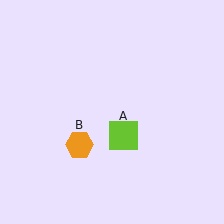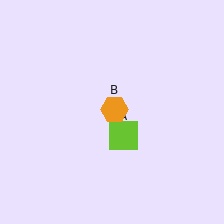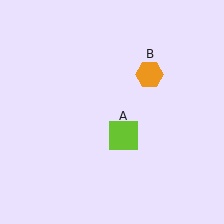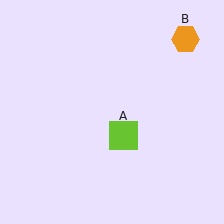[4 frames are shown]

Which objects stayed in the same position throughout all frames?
Lime square (object A) remained stationary.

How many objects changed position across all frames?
1 object changed position: orange hexagon (object B).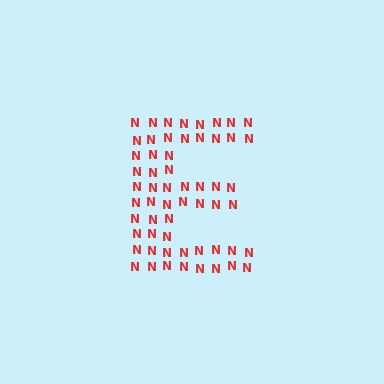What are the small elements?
The small elements are letter N's.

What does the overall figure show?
The overall figure shows the letter E.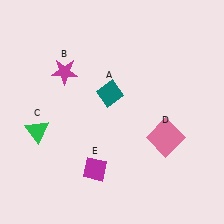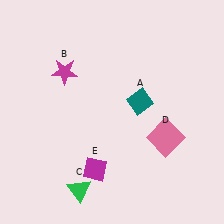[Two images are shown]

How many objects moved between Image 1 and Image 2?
2 objects moved between the two images.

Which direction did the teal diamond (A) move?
The teal diamond (A) moved right.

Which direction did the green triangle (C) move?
The green triangle (C) moved down.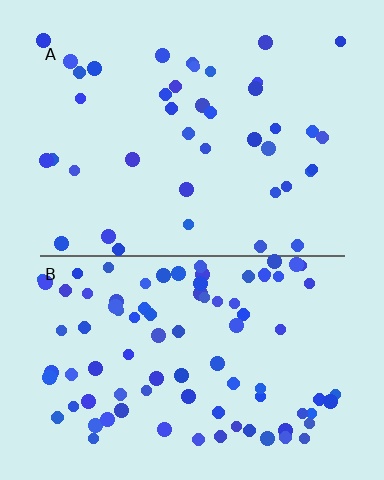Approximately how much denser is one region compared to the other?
Approximately 2.2× — region B over region A.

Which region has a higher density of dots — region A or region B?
B (the bottom).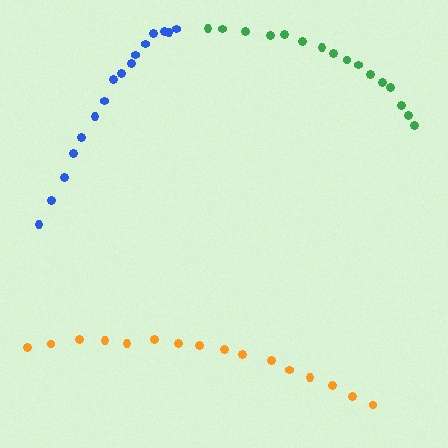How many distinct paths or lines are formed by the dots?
There are 3 distinct paths.